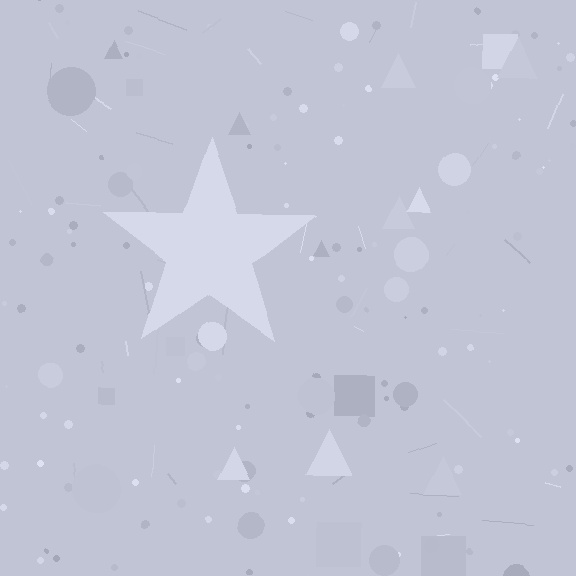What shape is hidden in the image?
A star is hidden in the image.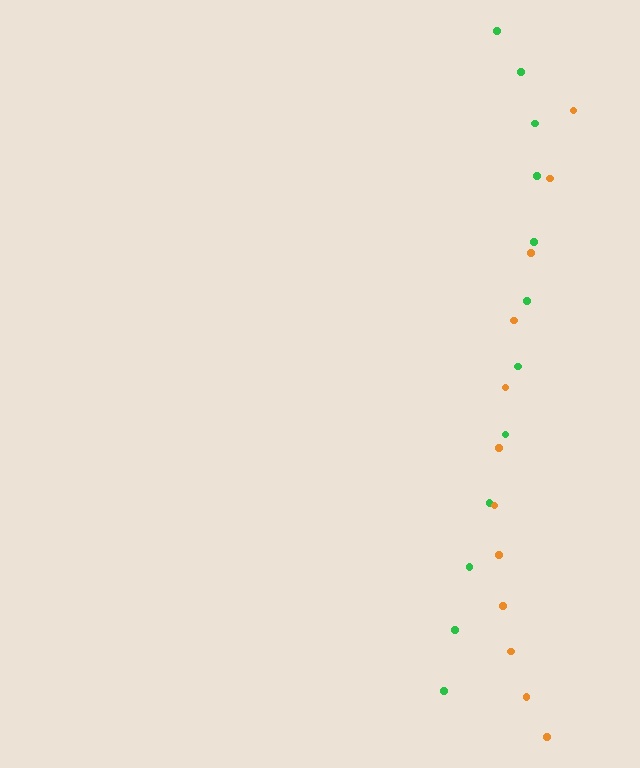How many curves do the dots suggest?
There are 2 distinct paths.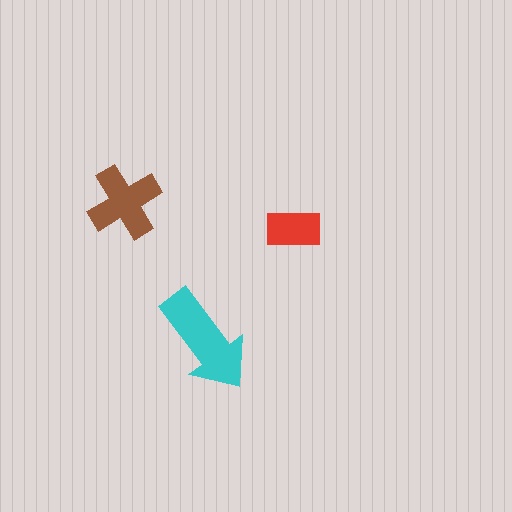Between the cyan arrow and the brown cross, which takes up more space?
The cyan arrow.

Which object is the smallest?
The red rectangle.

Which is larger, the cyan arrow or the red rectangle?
The cyan arrow.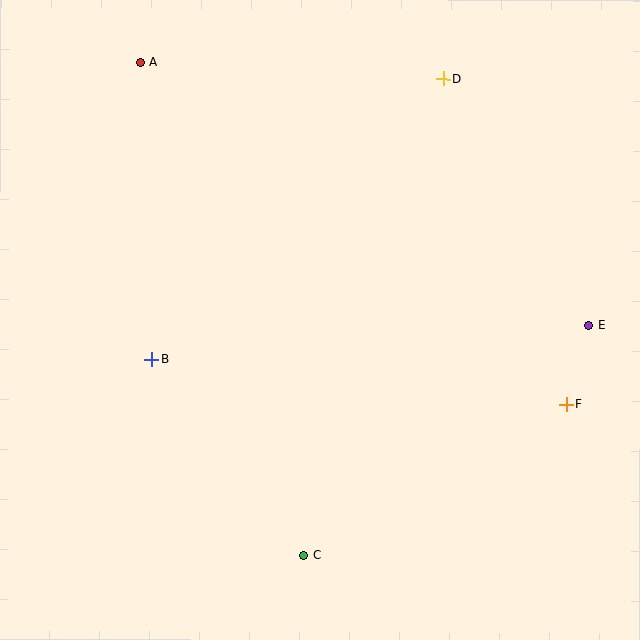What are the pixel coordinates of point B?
Point B is at (152, 359).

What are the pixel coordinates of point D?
Point D is at (443, 79).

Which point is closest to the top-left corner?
Point A is closest to the top-left corner.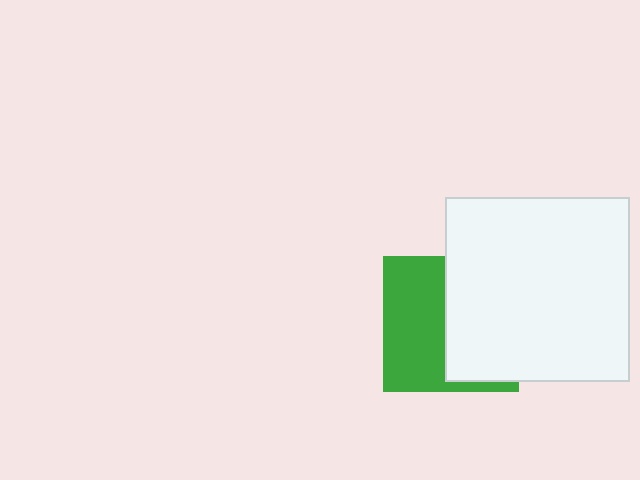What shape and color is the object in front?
The object in front is a white square.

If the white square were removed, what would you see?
You would see the complete green square.